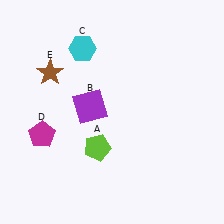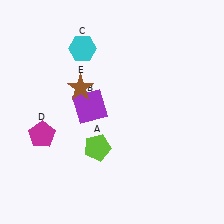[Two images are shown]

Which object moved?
The brown star (E) moved right.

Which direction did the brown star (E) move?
The brown star (E) moved right.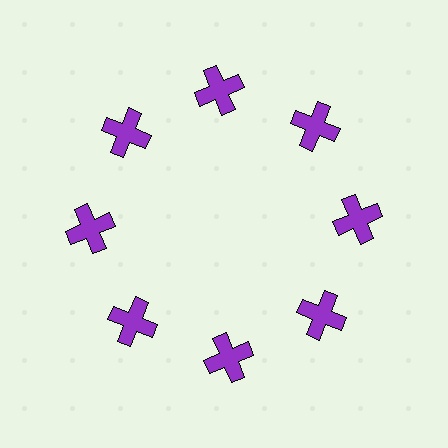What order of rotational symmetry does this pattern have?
This pattern has 8-fold rotational symmetry.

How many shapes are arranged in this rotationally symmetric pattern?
There are 8 shapes, arranged in 8 groups of 1.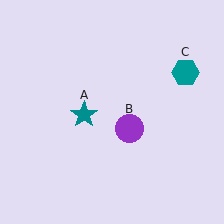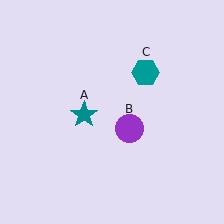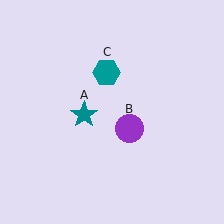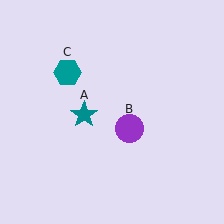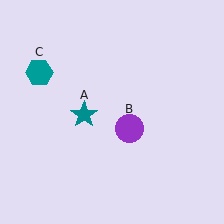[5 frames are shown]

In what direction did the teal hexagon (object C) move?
The teal hexagon (object C) moved left.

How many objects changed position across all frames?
1 object changed position: teal hexagon (object C).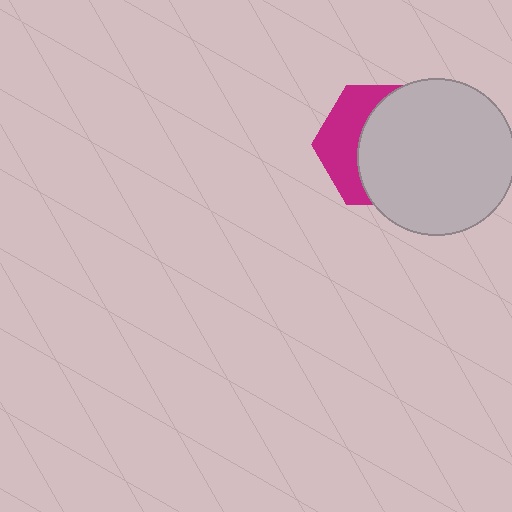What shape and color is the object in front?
The object in front is a light gray circle.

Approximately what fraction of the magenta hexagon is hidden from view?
Roughly 63% of the magenta hexagon is hidden behind the light gray circle.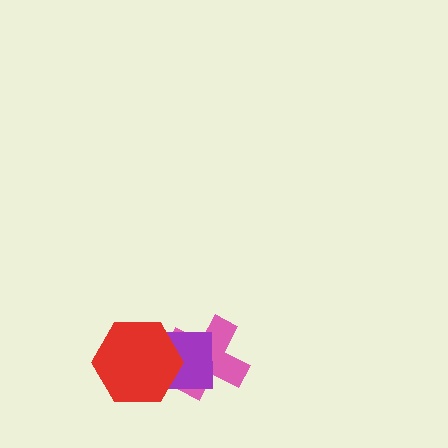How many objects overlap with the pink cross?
2 objects overlap with the pink cross.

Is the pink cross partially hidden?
Yes, it is partially covered by another shape.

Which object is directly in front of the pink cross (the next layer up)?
The purple rectangle is directly in front of the pink cross.